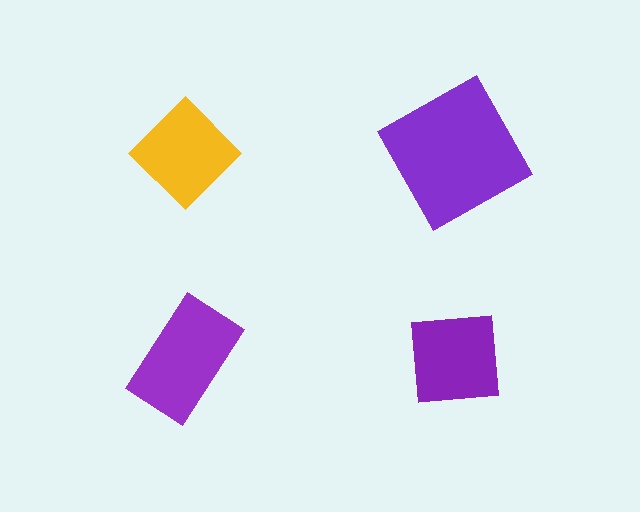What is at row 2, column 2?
A purple square.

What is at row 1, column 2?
A purple square.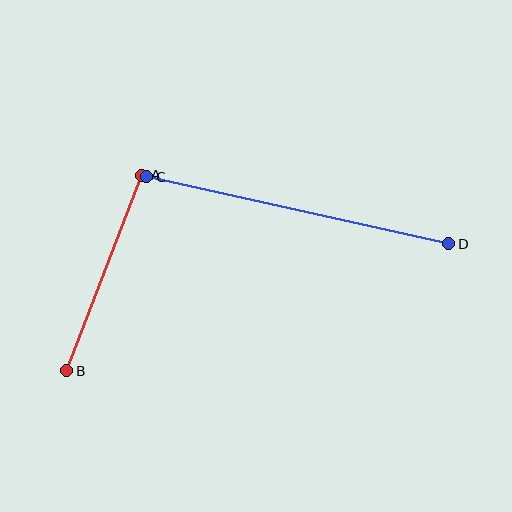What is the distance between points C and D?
The distance is approximately 310 pixels.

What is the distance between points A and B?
The distance is approximately 210 pixels.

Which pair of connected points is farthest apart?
Points C and D are farthest apart.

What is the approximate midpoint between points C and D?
The midpoint is at approximately (298, 210) pixels.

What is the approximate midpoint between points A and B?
The midpoint is at approximately (104, 273) pixels.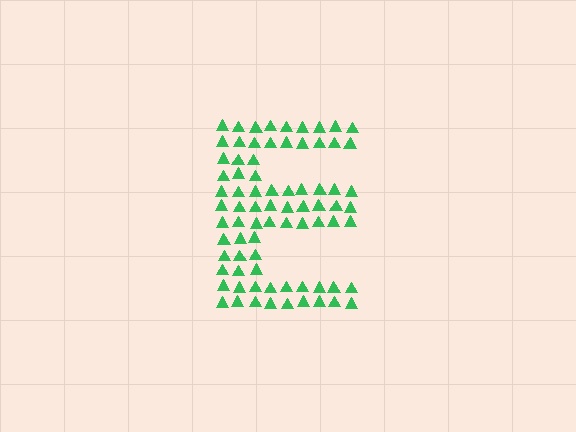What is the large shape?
The large shape is the letter E.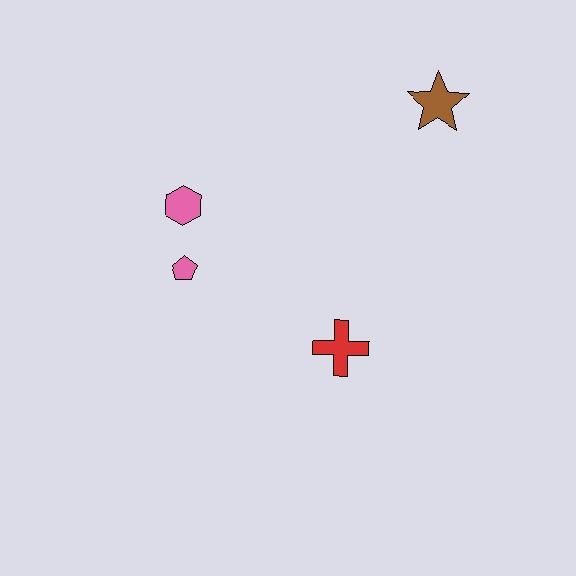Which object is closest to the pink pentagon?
The pink hexagon is closest to the pink pentagon.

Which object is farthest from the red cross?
The brown star is farthest from the red cross.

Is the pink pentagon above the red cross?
Yes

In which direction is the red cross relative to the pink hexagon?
The red cross is to the right of the pink hexagon.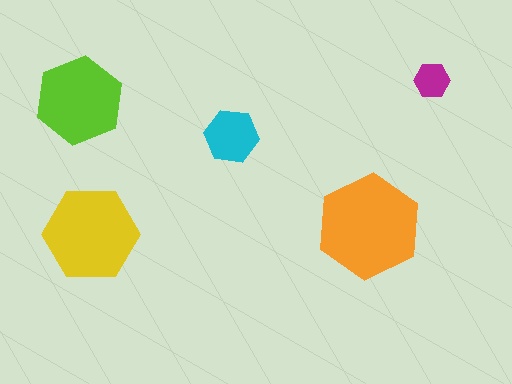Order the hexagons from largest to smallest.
the orange one, the yellow one, the lime one, the cyan one, the magenta one.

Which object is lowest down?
The yellow hexagon is bottommost.